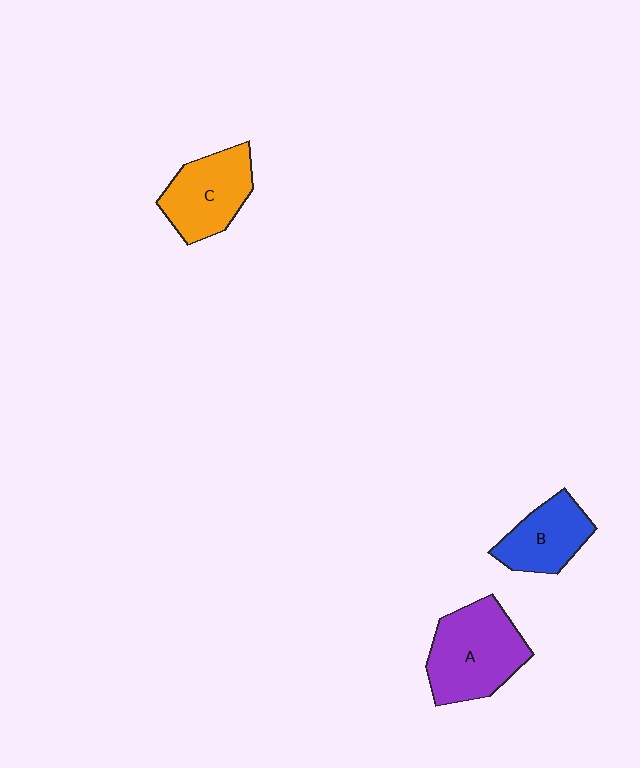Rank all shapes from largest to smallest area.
From largest to smallest: A (purple), C (orange), B (blue).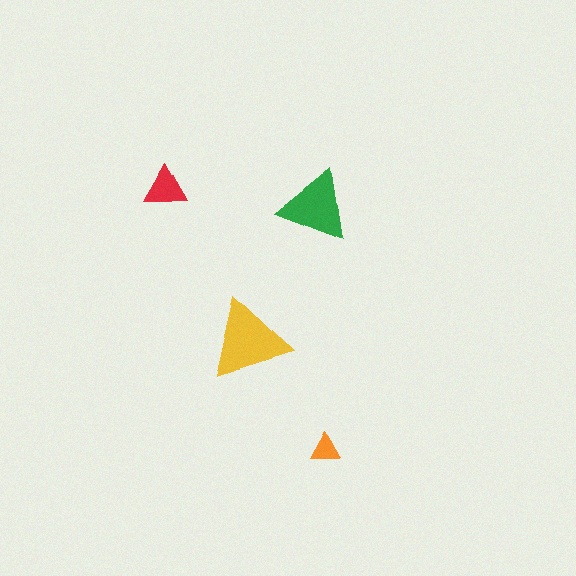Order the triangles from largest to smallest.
the yellow one, the green one, the red one, the orange one.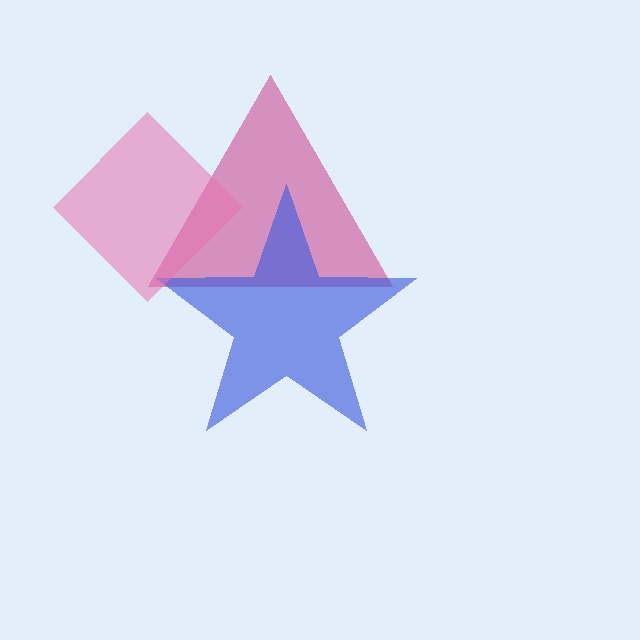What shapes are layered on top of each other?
The layered shapes are: a magenta triangle, a blue star, a pink diamond.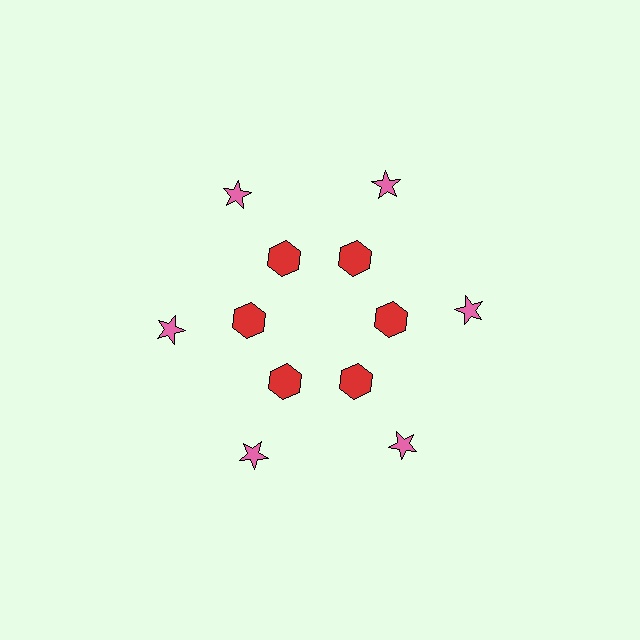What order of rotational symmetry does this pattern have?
This pattern has 6-fold rotational symmetry.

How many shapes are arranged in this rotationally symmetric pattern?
There are 12 shapes, arranged in 6 groups of 2.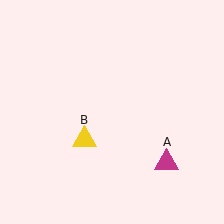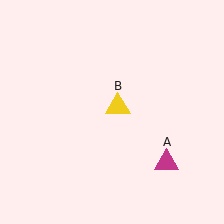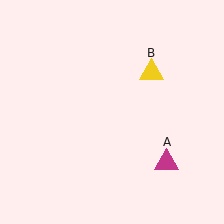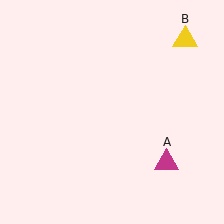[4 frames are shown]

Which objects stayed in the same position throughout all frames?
Magenta triangle (object A) remained stationary.